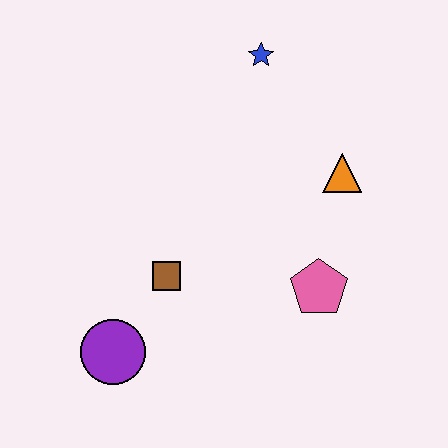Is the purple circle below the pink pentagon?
Yes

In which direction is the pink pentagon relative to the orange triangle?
The pink pentagon is below the orange triangle.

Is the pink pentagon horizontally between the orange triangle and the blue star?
Yes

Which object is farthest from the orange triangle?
The purple circle is farthest from the orange triangle.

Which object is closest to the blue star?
The orange triangle is closest to the blue star.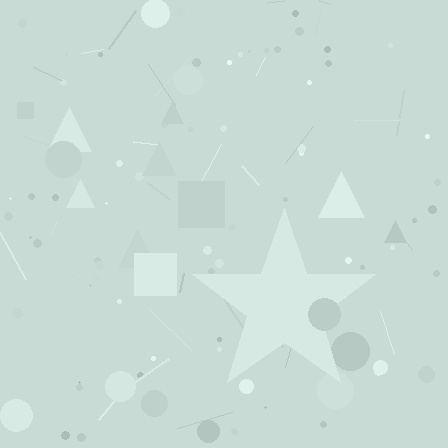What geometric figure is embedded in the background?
A star is embedded in the background.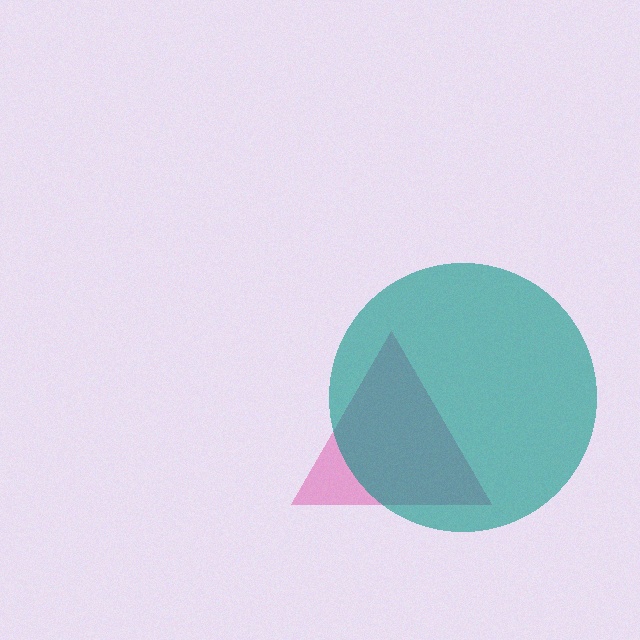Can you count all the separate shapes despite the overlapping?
Yes, there are 2 separate shapes.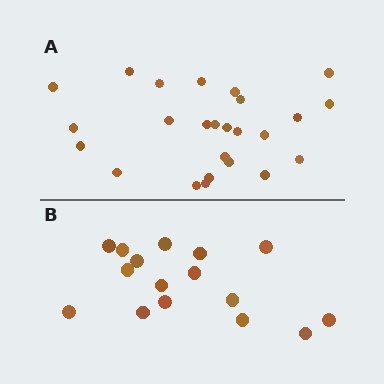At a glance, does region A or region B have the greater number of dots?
Region A (the top region) has more dots.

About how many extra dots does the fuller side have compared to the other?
Region A has roughly 8 or so more dots than region B.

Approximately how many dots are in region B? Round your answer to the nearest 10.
About 20 dots. (The exact count is 16, which rounds to 20.)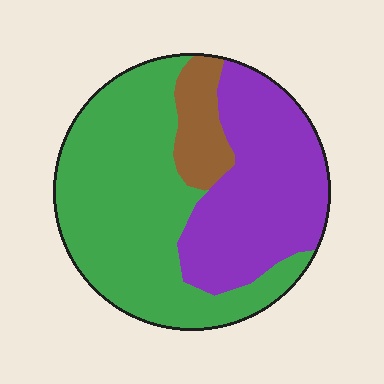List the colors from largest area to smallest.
From largest to smallest: green, purple, brown.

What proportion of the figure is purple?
Purple covers 37% of the figure.